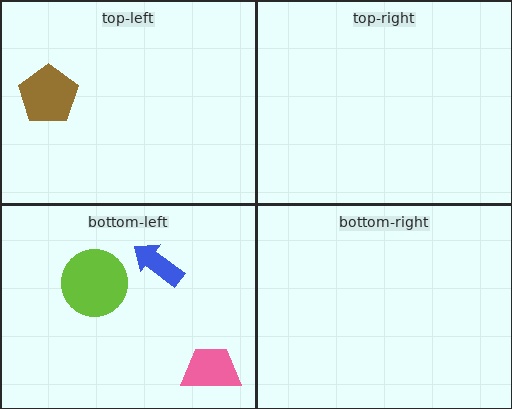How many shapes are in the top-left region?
1.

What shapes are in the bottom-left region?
The lime circle, the blue arrow, the pink trapezoid.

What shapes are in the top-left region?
The brown pentagon.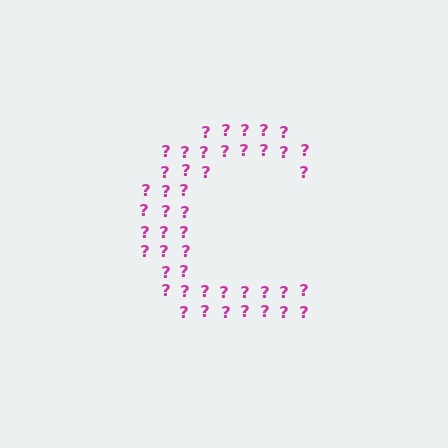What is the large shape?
The large shape is the letter C.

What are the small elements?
The small elements are question marks.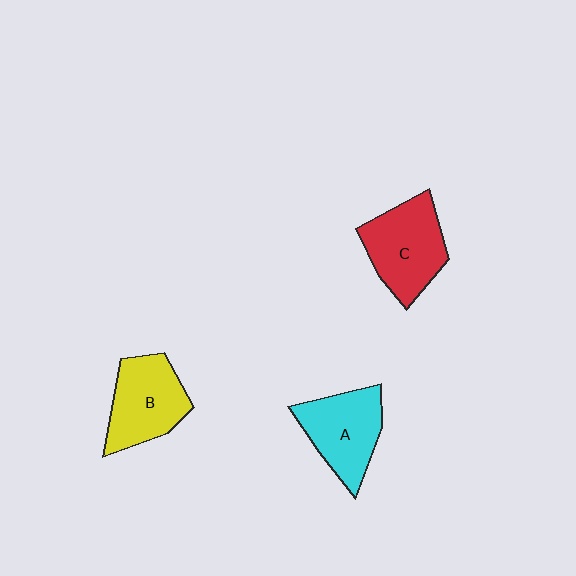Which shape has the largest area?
Shape C (red).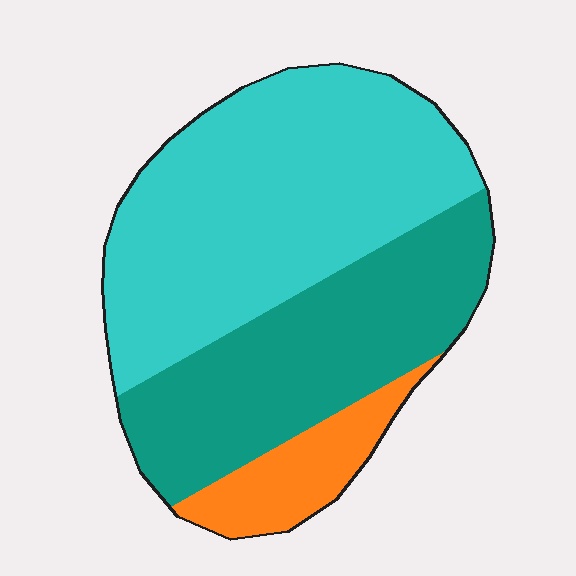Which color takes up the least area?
Orange, at roughly 10%.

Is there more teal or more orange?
Teal.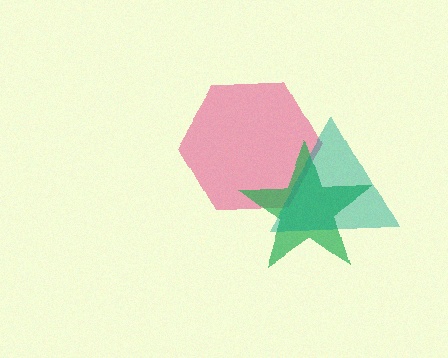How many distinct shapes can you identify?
There are 3 distinct shapes: a pink hexagon, a green star, a teal triangle.